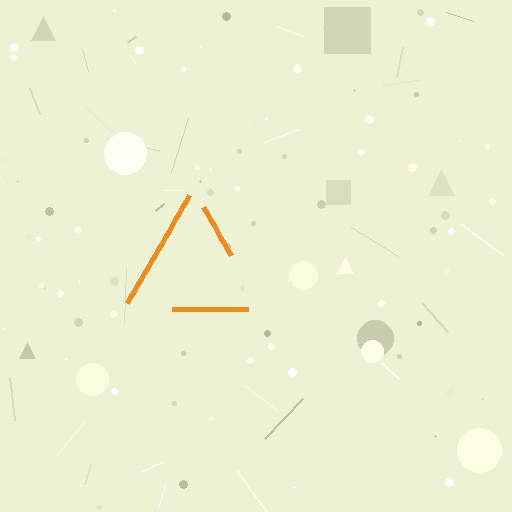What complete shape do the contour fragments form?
The contour fragments form a triangle.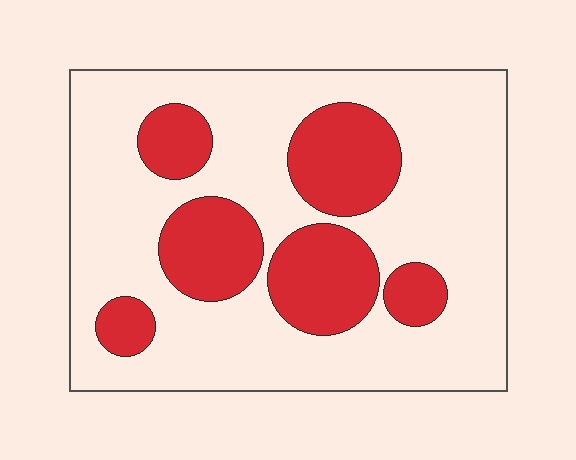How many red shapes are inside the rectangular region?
6.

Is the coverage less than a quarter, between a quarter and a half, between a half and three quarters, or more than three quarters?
Between a quarter and a half.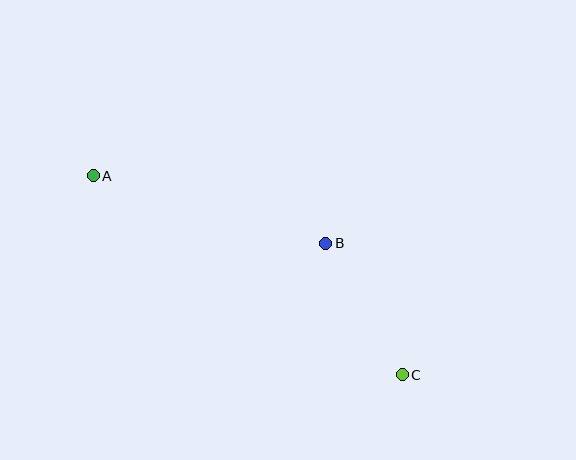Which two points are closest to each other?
Points B and C are closest to each other.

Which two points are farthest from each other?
Points A and C are farthest from each other.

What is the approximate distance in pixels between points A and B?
The distance between A and B is approximately 242 pixels.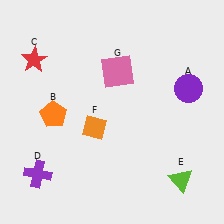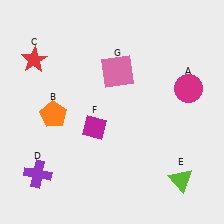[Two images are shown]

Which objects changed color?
A changed from purple to magenta. F changed from orange to magenta.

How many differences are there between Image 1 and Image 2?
There are 2 differences between the two images.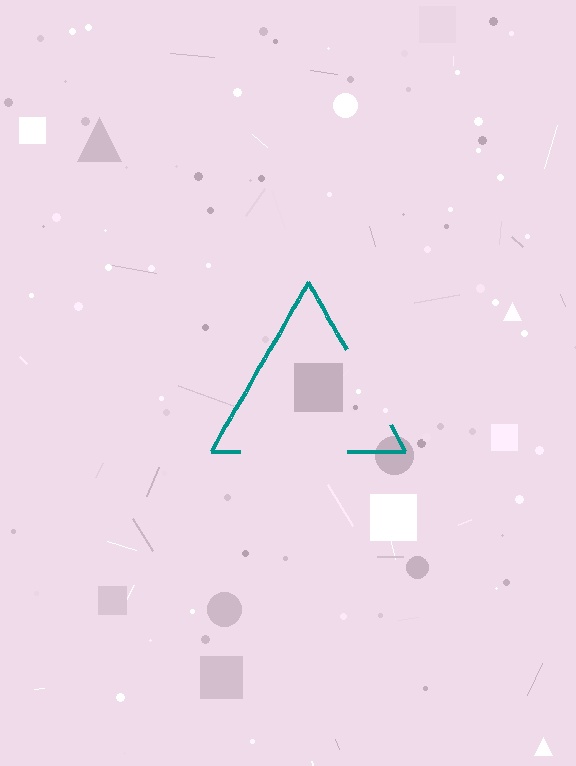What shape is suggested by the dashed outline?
The dashed outline suggests a triangle.